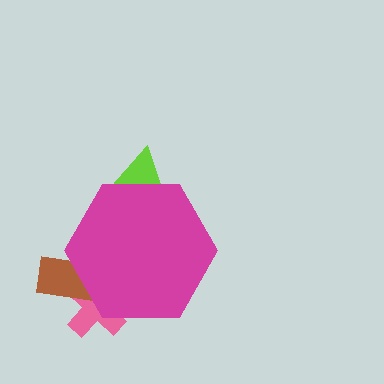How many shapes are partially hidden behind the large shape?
3 shapes are partially hidden.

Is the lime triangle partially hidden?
Yes, the lime triangle is partially hidden behind the magenta hexagon.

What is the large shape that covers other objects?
A magenta hexagon.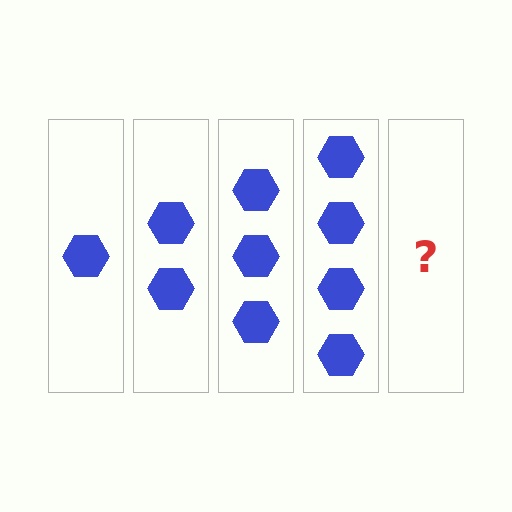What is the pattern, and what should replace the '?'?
The pattern is that each step adds one more hexagon. The '?' should be 5 hexagons.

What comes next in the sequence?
The next element should be 5 hexagons.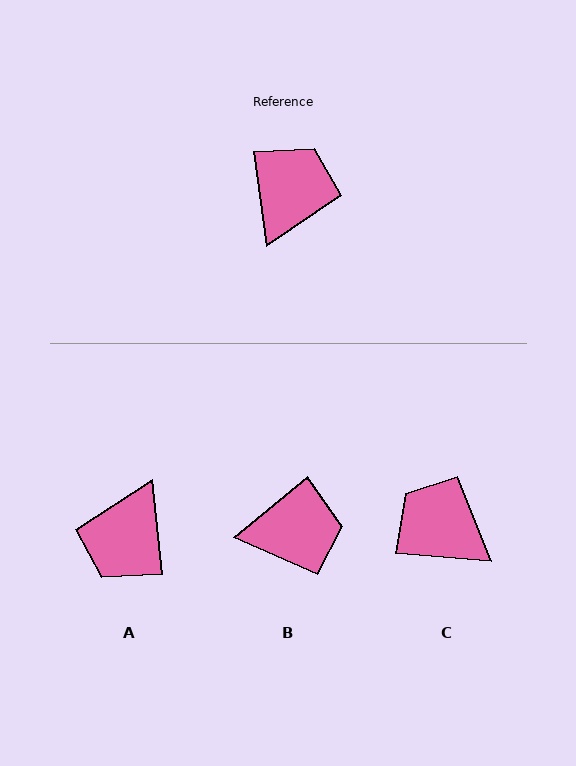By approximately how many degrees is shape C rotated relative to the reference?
Approximately 78 degrees counter-clockwise.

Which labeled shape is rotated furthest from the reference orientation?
A, about 179 degrees away.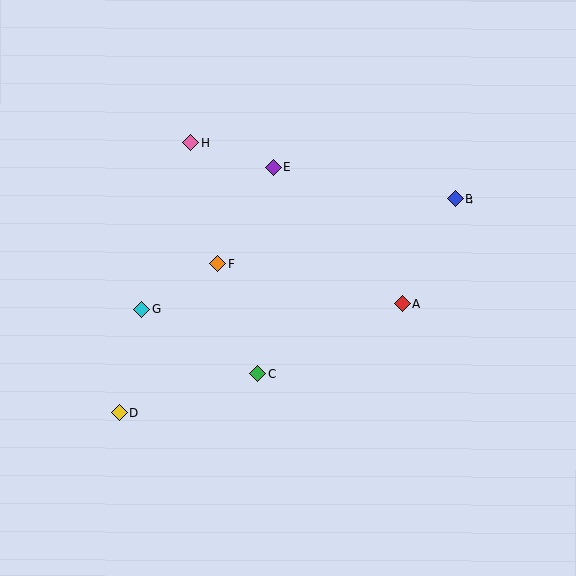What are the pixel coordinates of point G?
Point G is at (142, 309).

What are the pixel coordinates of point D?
Point D is at (119, 412).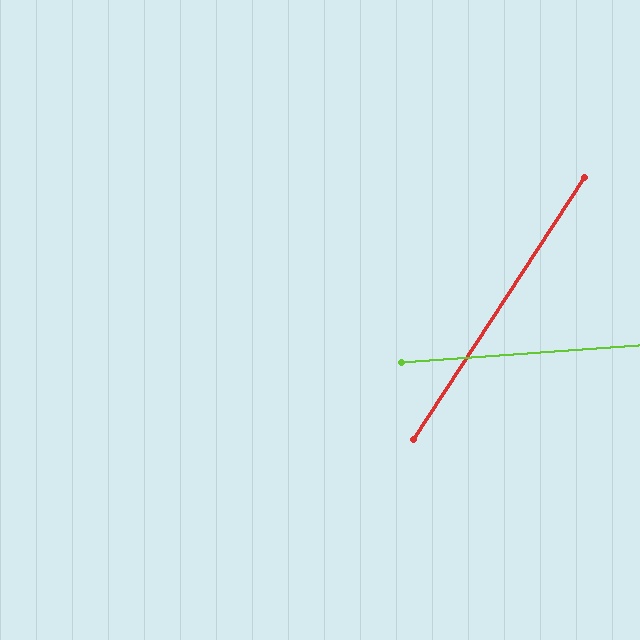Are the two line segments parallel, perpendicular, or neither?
Neither parallel nor perpendicular — they differ by about 53°.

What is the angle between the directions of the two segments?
Approximately 53 degrees.